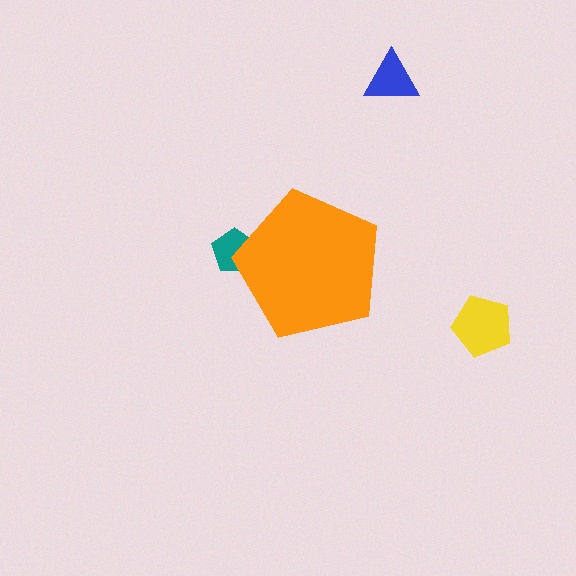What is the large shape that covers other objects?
An orange pentagon.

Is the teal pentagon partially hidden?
Yes, the teal pentagon is partially hidden behind the orange pentagon.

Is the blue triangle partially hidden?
No, the blue triangle is fully visible.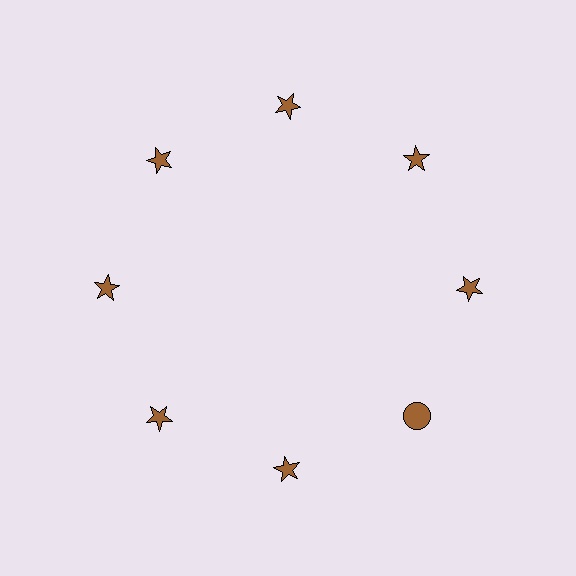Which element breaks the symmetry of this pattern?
The brown circle at roughly the 4 o'clock position breaks the symmetry. All other shapes are brown stars.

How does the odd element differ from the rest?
It has a different shape: circle instead of star.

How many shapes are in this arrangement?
There are 8 shapes arranged in a ring pattern.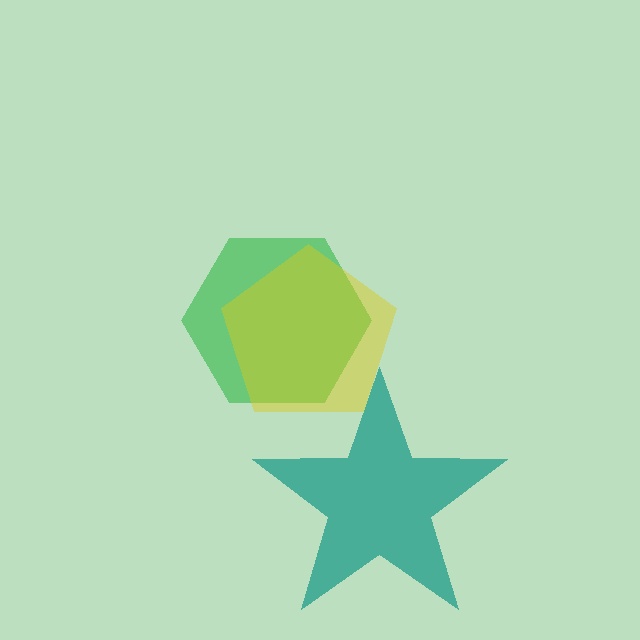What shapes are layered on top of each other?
The layered shapes are: a teal star, a green hexagon, a yellow pentagon.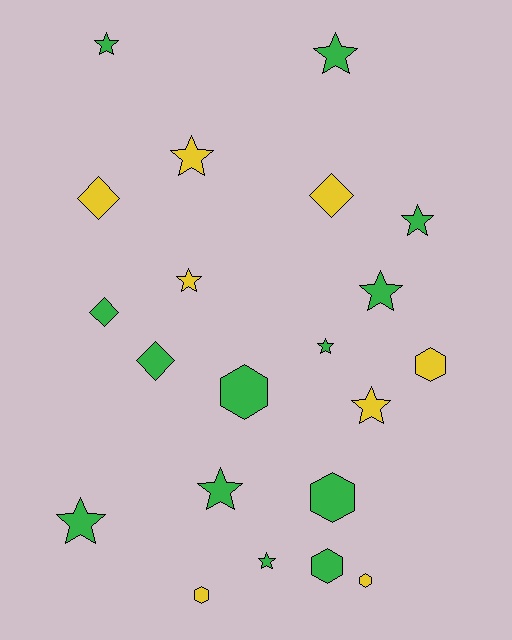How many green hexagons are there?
There are 3 green hexagons.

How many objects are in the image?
There are 21 objects.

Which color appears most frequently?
Green, with 13 objects.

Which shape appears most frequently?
Star, with 11 objects.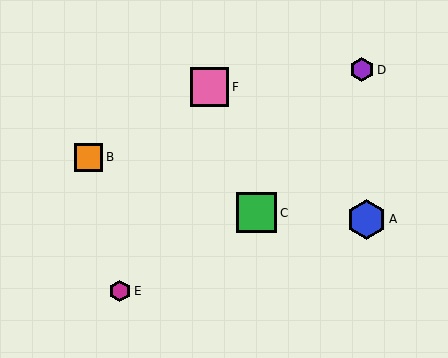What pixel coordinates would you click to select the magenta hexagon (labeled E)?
Click at (120, 291) to select the magenta hexagon E.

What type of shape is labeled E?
Shape E is a magenta hexagon.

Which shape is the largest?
The green square (labeled C) is the largest.